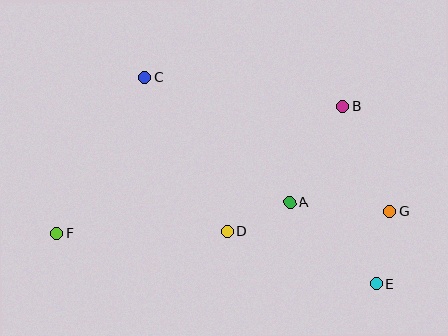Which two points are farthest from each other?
Points F and G are farthest from each other.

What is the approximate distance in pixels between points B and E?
The distance between B and E is approximately 180 pixels.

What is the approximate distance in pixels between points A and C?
The distance between A and C is approximately 191 pixels.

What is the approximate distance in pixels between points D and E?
The distance between D and E is approximately 158 pixels.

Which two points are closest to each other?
Points A and D are closest to each other.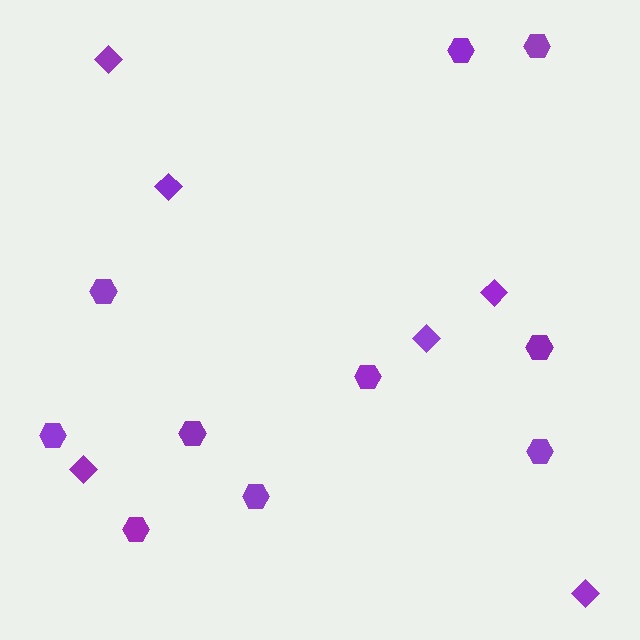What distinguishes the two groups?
There are 2 groups: one group of hexagons (10) and one group of diamonds (6).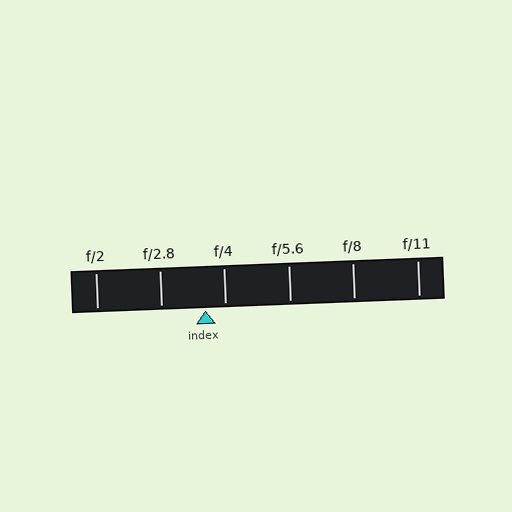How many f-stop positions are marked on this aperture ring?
There are 6 f-stop positions marked.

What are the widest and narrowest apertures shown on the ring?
The widest aperture shown is f/2 and the narrowest is f/11.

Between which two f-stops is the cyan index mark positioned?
The index mark is between f/2.8 and f/4.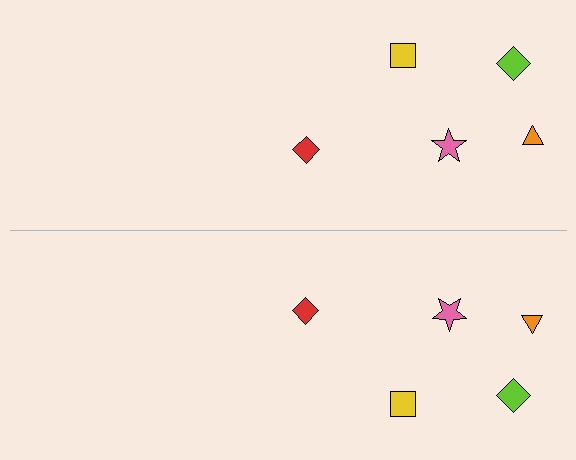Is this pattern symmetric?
Yes, this pattern has bilateral (reflection) symmetry.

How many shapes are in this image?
There are 10 shapes in this image.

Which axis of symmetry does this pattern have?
The pattern has a horizontal axis of symmetry running through the center of the image.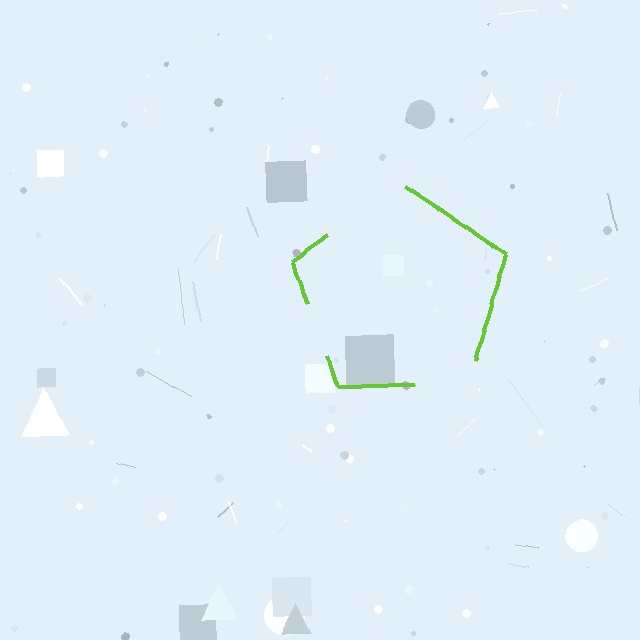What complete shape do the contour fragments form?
The contour fragments form a pentagon.